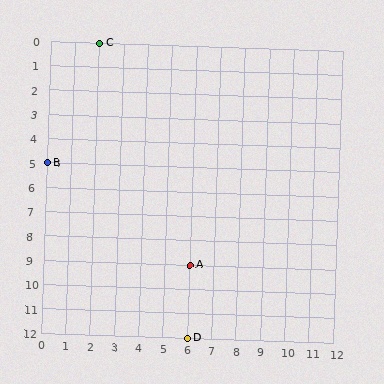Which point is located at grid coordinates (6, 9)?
Point A is at (6, 9).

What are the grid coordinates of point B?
Point B is at grid coordinates (0, 5).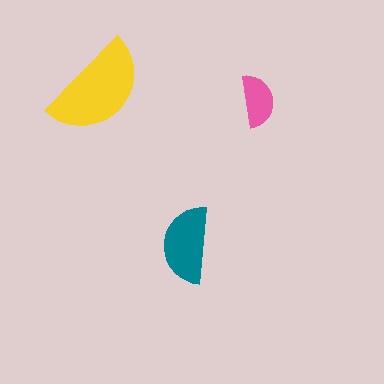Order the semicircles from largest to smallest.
the yellow one, the teal one, the pink one.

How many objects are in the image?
There are 3 objects in the image.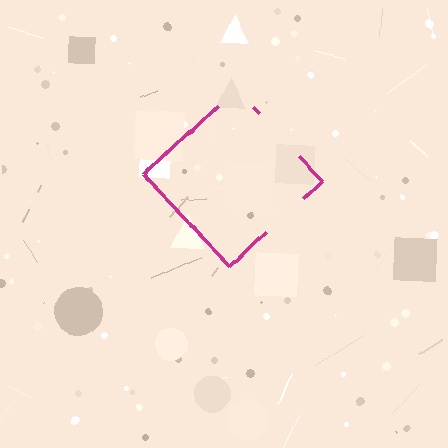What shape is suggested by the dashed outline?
The dashed outline suggests a diamond.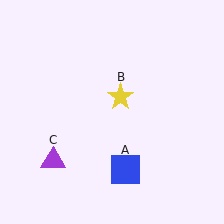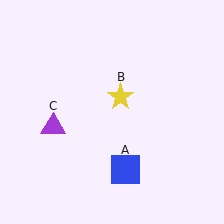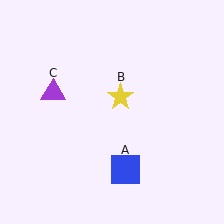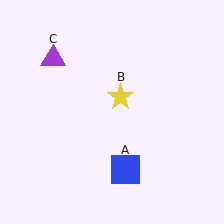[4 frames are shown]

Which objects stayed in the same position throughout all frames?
Blue square (object A) and yellow star (object B) remained stationary.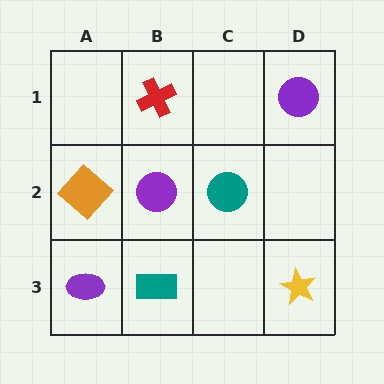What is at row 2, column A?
An orange diamond.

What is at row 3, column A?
A purple ellipse.